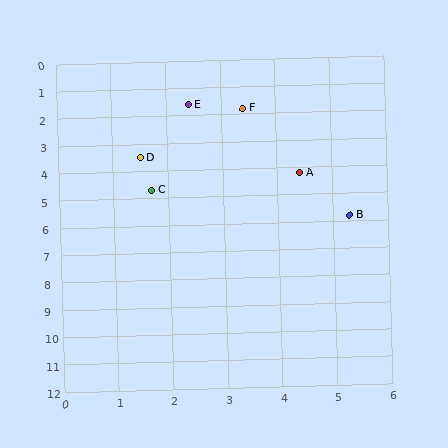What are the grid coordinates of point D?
Point D is at approximately (1.5, 3.5).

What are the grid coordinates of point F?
Point F is at approximately (3.4, 1.8).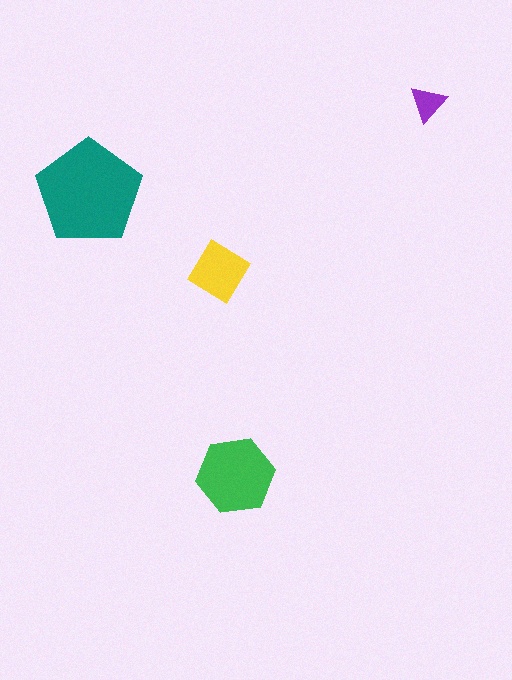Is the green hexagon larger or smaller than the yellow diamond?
Larger.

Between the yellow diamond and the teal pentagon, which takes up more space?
The teal pentagon.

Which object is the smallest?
The purple triangle.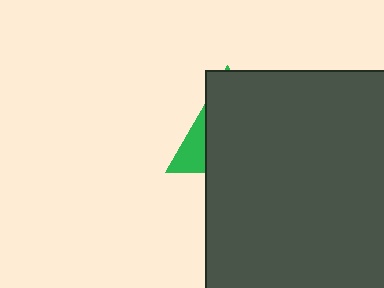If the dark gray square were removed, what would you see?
You would see the complete green triangle.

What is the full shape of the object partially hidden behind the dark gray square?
The partially hidden object is a green triangle.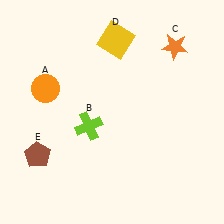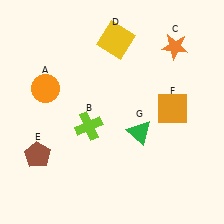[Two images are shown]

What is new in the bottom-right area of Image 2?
A green triangle (G) was added in the bottom-right area of Image 2.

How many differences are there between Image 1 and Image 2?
There are 2 differences between the two images.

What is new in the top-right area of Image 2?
An orange square (F) was added in the top-right area of Image 2.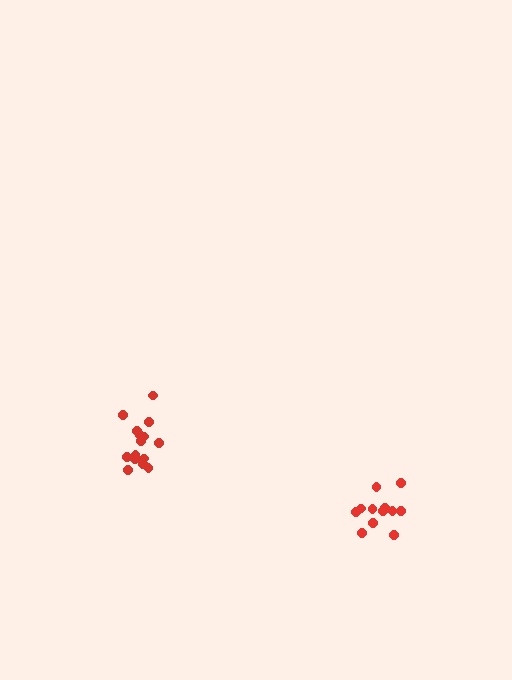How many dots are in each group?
Group 1: 15 dots, Group 2: 12 dots (27 total).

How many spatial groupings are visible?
There are 2 spatial groupings.